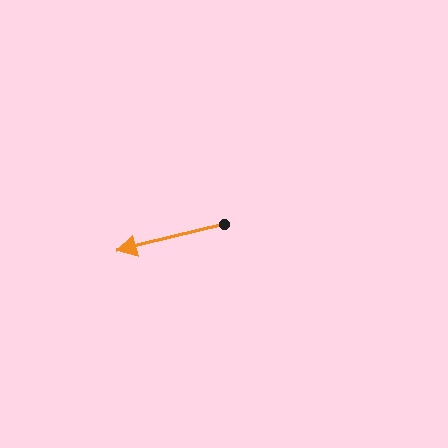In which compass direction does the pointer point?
West.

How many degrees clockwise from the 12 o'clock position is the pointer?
Approximately 256 degrees.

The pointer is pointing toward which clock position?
Roughly 9 o'clock.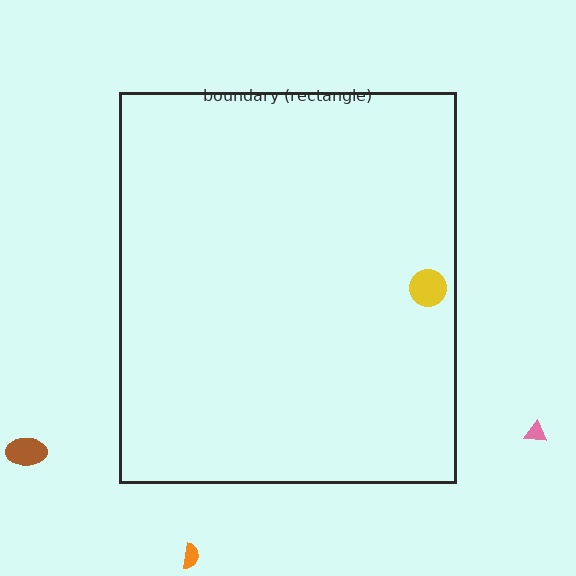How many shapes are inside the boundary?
1 inside, 3 outside.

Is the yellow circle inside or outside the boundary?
Inside.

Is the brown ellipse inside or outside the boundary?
Outside.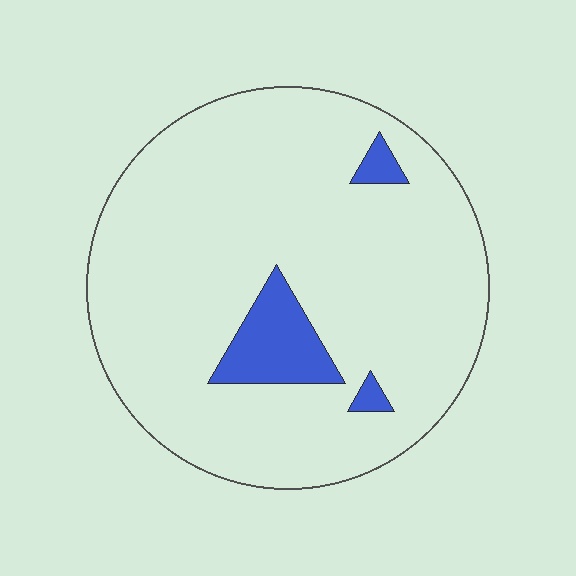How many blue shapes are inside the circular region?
3.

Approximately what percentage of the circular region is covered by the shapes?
Approximately 10%.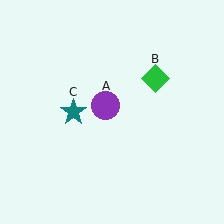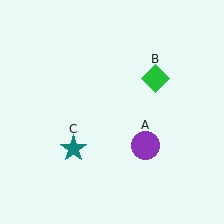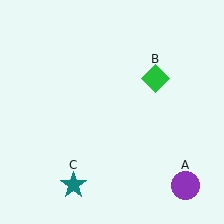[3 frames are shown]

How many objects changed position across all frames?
2 objects changed position: purple circle (object A), teal star (object C).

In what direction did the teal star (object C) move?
The teal star (object C) moved down.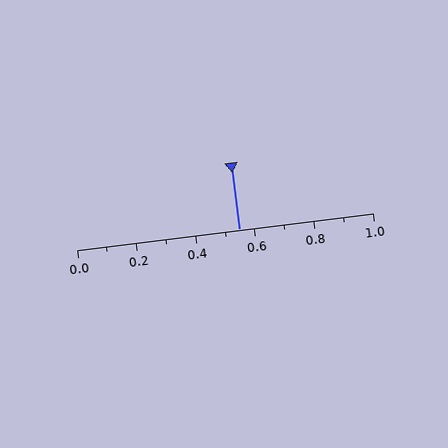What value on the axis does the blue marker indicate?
The marker indicates approximately 0.55.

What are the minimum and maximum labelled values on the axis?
The axis runs from 0.0 to 1.0.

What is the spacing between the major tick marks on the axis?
The major ticks are spaced 0.2 apart.